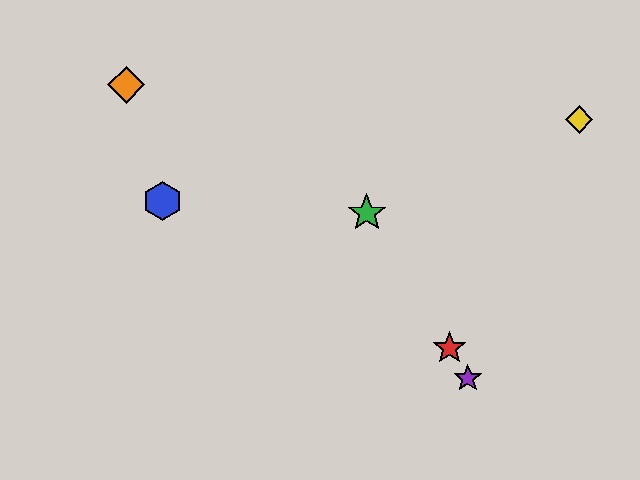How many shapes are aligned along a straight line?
3 shapes (the red star, the green star, the purple star) are aligned along a straight line.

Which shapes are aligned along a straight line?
The red star, the green star, the purple star are aligned along a straight line.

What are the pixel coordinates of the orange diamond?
The orange diamond is at (126, 85).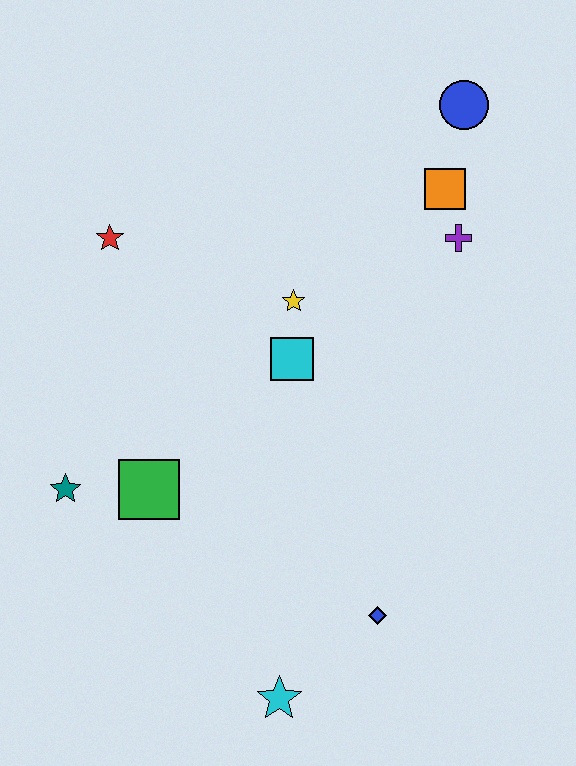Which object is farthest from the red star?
The cyan star is farthest from the red star.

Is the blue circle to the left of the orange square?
No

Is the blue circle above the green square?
Yes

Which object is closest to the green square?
The teal star is closest to the green square.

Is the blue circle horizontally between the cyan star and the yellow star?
No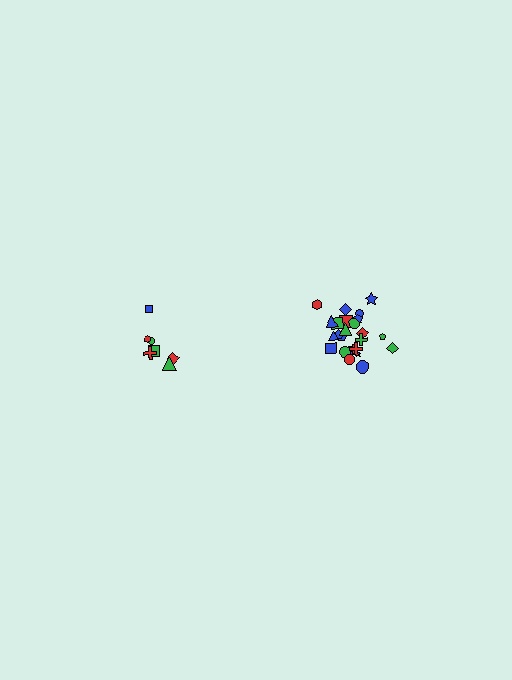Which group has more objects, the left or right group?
The right group.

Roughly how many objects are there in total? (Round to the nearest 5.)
Roughly 30 objects in total.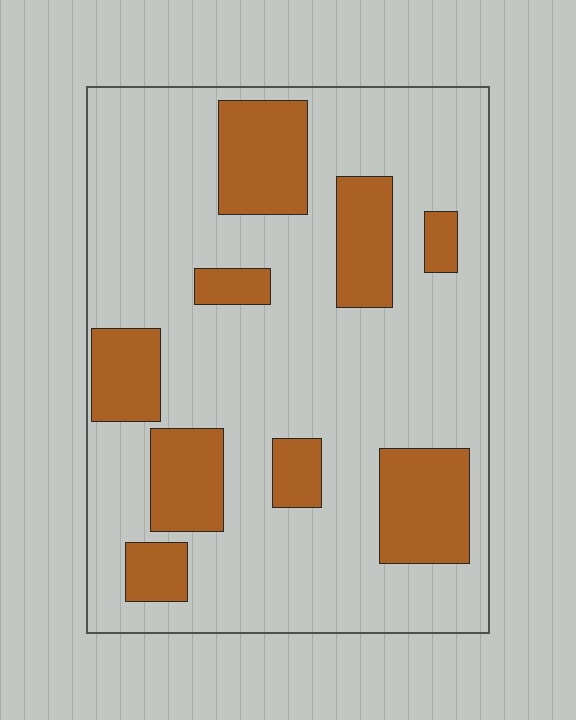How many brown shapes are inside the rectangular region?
9.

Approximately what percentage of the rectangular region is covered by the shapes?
Approximately 25%.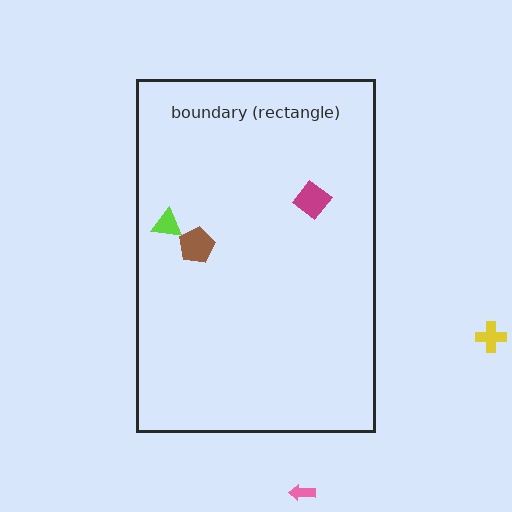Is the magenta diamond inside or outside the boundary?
Inside.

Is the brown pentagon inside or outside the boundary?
Inside.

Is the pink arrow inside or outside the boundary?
Outside.